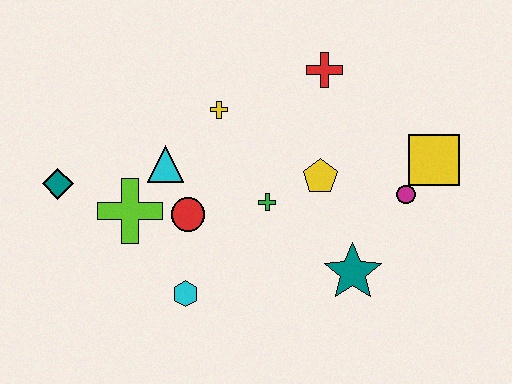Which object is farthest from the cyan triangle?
The yellow square is farthest from the cyan triangle.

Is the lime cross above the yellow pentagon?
No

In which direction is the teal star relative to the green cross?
The teal star is to the right of the green cross.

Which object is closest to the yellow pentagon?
The green cross is closest to the yellow pentagon.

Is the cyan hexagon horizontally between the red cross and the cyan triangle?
Yes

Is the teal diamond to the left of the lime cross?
Yes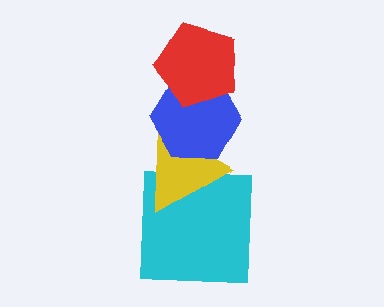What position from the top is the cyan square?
The cyan square is 4th from the top.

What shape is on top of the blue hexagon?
The red pentagon is on top of the blue hexagon.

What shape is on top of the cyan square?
The yellow triangle is on top of the cyan square.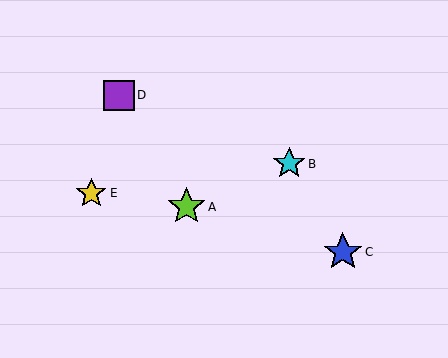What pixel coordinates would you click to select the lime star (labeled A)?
Click at (186, 207) to select the lime star A.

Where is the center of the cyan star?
The center of the cyan star is at (289, 164).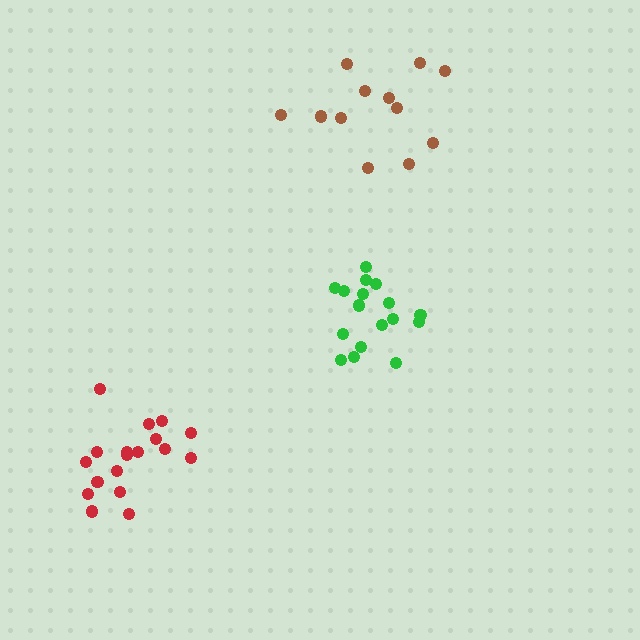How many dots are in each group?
Group 1: 18 dots, Group 2: 12 dots, Group 3: 17 dots (47 total).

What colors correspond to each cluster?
The clusters are colored: red, brown, green.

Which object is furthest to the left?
The red cluster is leftmost.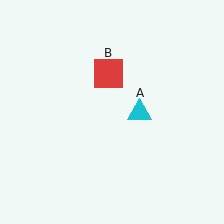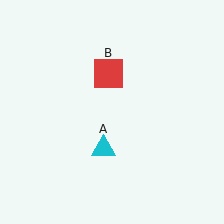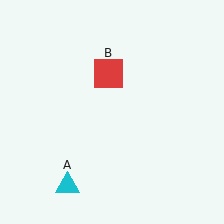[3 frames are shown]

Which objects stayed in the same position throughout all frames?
Red square (object B) remained stationary.